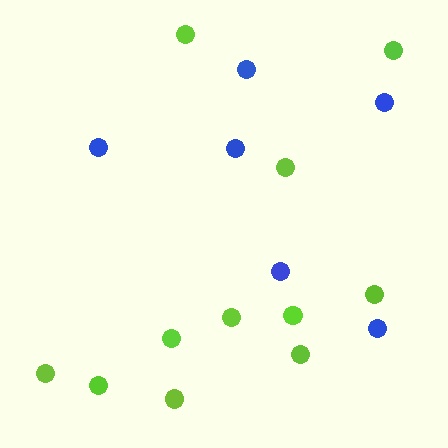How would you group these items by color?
There are 2 groups: one group of lime circles (11) and one group of blue circles (6).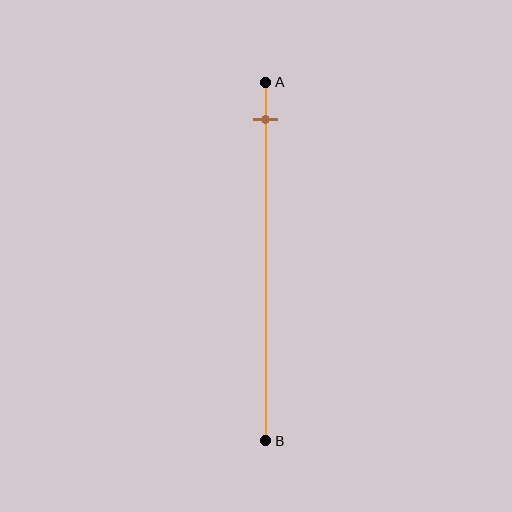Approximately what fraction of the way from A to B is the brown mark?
The brown mark is approximately 10% of the way from A to B.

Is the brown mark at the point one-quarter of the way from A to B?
No, the mark is at about 10% from A, not at the 25% one-quarter point.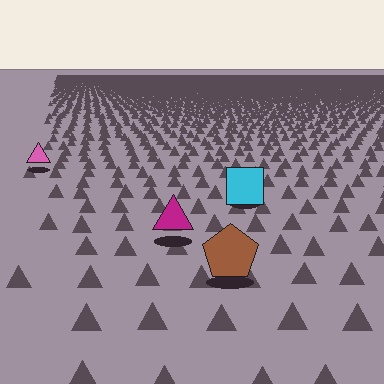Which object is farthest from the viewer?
The pink triangle is farthest from the viewer. It appears smaller and the ground texture around it is denser.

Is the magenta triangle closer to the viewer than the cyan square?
Yes. The magenta triangle is closer — you can tell from the texture gradient: the ground texture is coarser near it.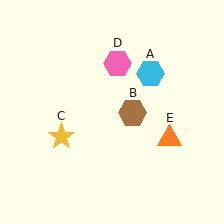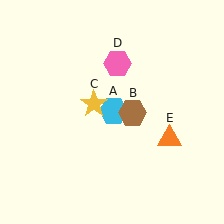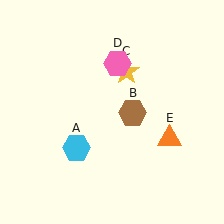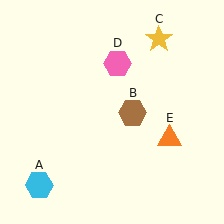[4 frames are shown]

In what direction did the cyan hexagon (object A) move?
The cyan hexagon (object A) moved down and to the left.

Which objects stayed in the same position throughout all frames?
Brown hexagon (object B) and pink hexagon (object D) and orange triangle (object E) remained stationary.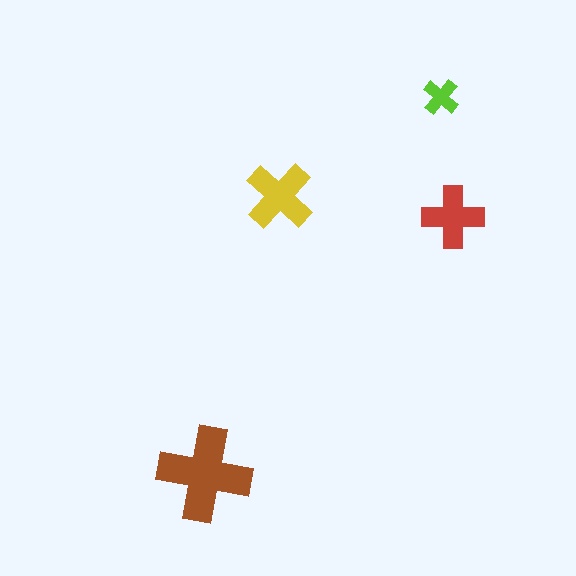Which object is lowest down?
The brown cross is bottommost.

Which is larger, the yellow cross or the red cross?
The yellow one.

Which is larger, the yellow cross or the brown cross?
The brown one.